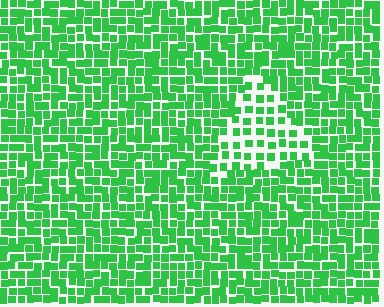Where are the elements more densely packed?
The elements are more densely packed outside the triangle boundary.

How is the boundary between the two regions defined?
The boundary is defined by a change in element density (approximately 1.9x ratio). All elements are the same color, size, and shape.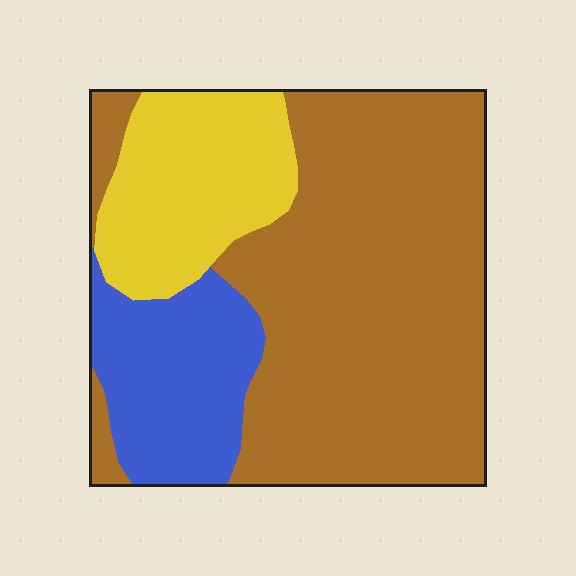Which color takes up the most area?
Brown, at roughly 60%.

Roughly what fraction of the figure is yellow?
Yellow covers 20% of the figure.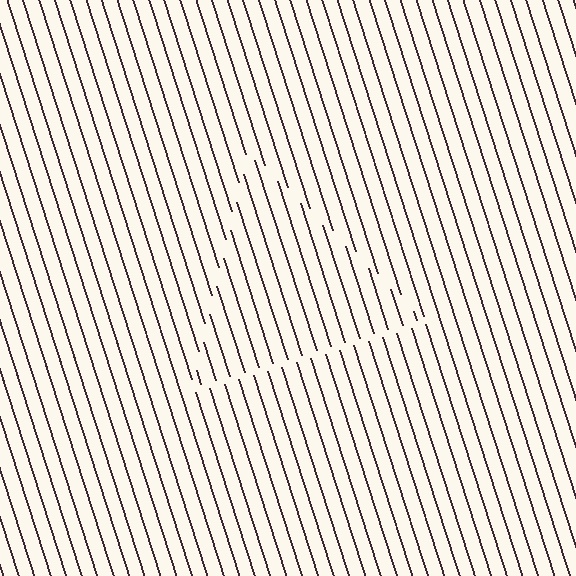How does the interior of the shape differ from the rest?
The interior of the shape contains the same grating, shifted by half a period — the contour is defined by the phase discontinuity where line-ends from the inner and outer gratings abut.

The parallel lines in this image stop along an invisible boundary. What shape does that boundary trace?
An illusory triangle. The interior of the shape contains the same grating, shifted by half a period — the contour is defined by the phase discontinuity where line-ends from the inner and outer gratings abut.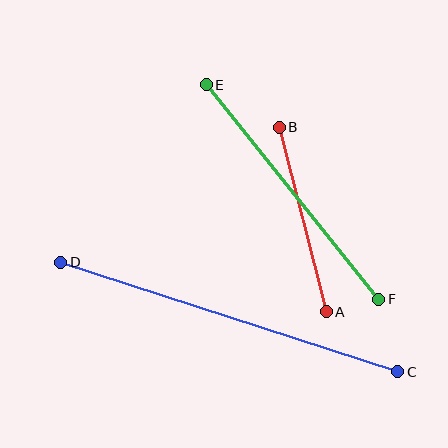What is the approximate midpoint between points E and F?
The midpoint is at approximately (293, 192) pixels.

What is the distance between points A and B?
The distance is approximately 190 pixels.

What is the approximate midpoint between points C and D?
The midpoint is at approximately (229, 317) pixels.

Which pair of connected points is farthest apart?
Points C and D are farthest apart.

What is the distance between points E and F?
The distance is approximately 275 pixels.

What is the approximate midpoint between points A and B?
The midpoint is at approximately (303, 219) pixels.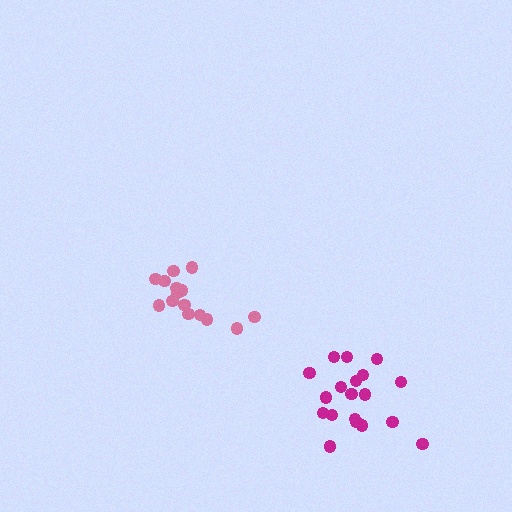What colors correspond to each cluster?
The clusters are colored: pink, magenta.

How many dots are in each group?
Group 1: 15 dots, Group 2: 19 dots (34 total).